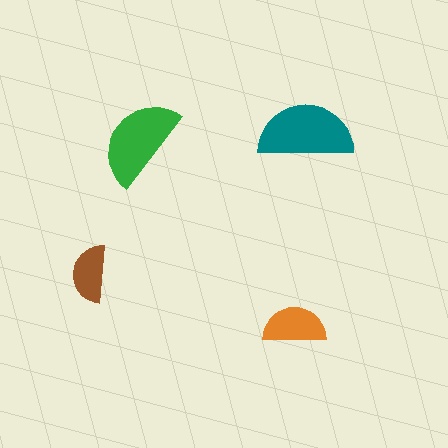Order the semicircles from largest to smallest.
the teal one, the green one, the orange one, the brown one.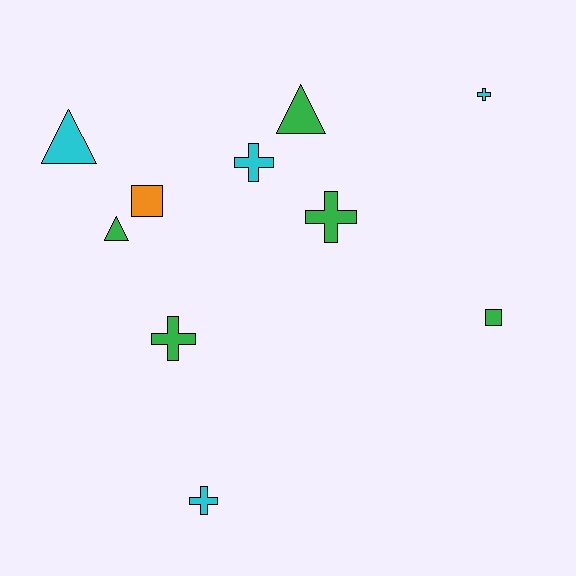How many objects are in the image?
There are 10 objects.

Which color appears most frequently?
Green, with 5 objects.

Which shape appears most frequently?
Cross, with 5 objects.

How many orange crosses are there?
There are no orange crosses.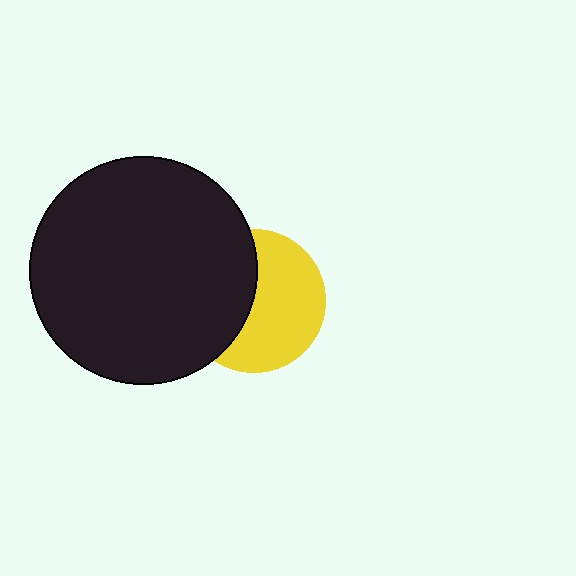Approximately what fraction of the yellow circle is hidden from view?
Roughly 43% of the yellow circle is hidden behind the black circle.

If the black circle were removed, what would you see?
You would see the complete yellow circle.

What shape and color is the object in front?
The object in front is a black circle.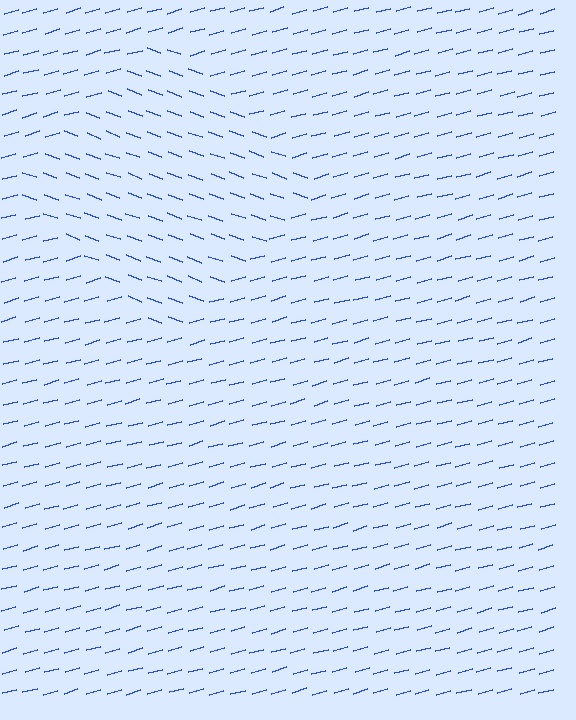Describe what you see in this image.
The image is filled with small blue line segments. A diamond region in the image has lines oriented differently from the surrounding lines, creating a visible texture boundary.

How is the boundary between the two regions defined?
The boundary is defined purely by a change in line orientation (approximately 35 degrees difference). All lines are the same color and thickness.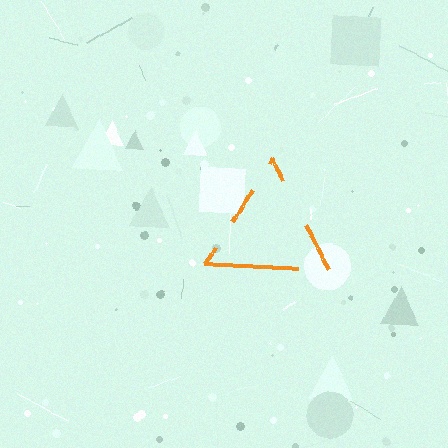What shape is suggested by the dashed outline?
The dashed outline suggests a triangle.